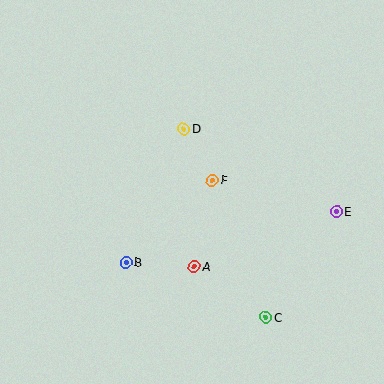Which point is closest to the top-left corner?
Point D is closest to the top-left corner.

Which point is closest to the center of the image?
Point F at (213, 180) is closest to the center.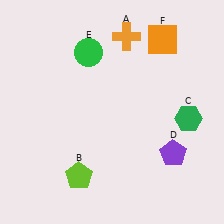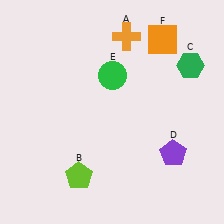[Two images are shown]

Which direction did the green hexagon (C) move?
The green hexagon (C) moved up.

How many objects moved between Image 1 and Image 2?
2 objects moved between the two images.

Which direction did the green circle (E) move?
The green circle (E) moved right.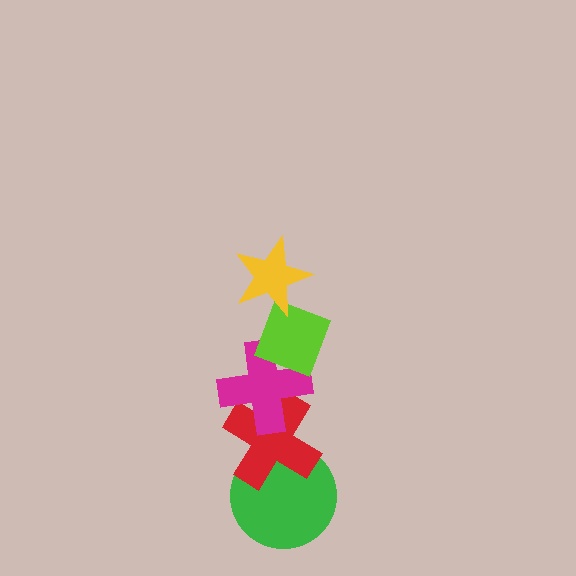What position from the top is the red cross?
The red cross is 4th from the top.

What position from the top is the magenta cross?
The magenta cross is 3rd from the top.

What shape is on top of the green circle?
The red cross is on top of the green circle.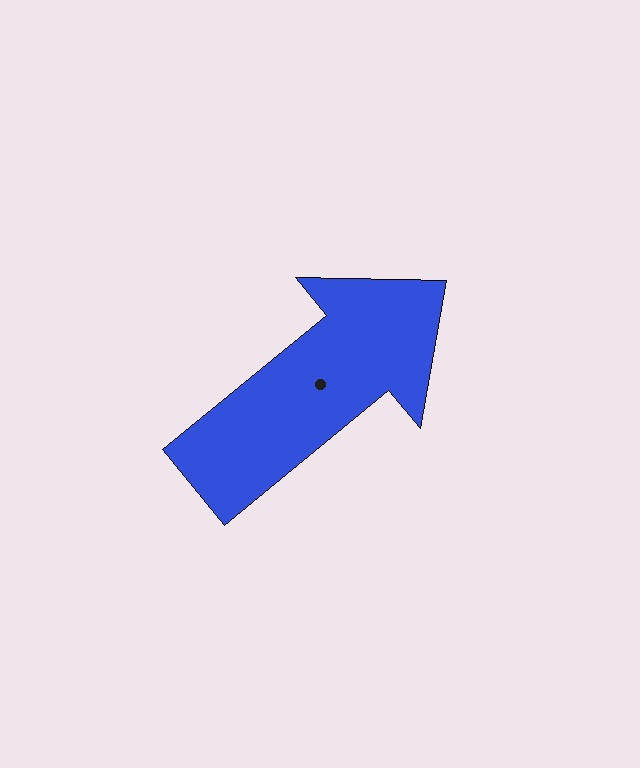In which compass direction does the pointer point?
Northeast.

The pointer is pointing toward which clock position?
Roughly 2 o'clock.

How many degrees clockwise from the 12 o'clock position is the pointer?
Approximately 51 degrees.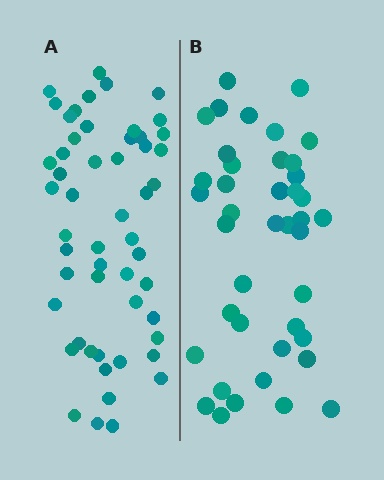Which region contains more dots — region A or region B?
Region A (the left region) has more dots.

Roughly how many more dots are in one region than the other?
Region A has roughly 12 or so more dots than region B.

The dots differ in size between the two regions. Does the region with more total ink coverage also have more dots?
No. Region B has more total ink coverage because its dots are larger, but region A actually contains more individual dots. Total area can be misleading — the number of items is what matters here.